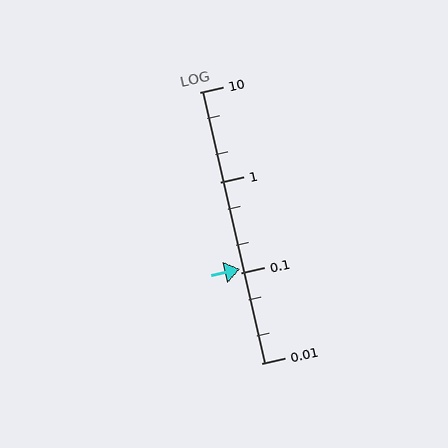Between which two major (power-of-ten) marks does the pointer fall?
The pointer is between 0.1 and 1.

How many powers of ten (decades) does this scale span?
The scale spans 3 decades, from 0.01 to 10.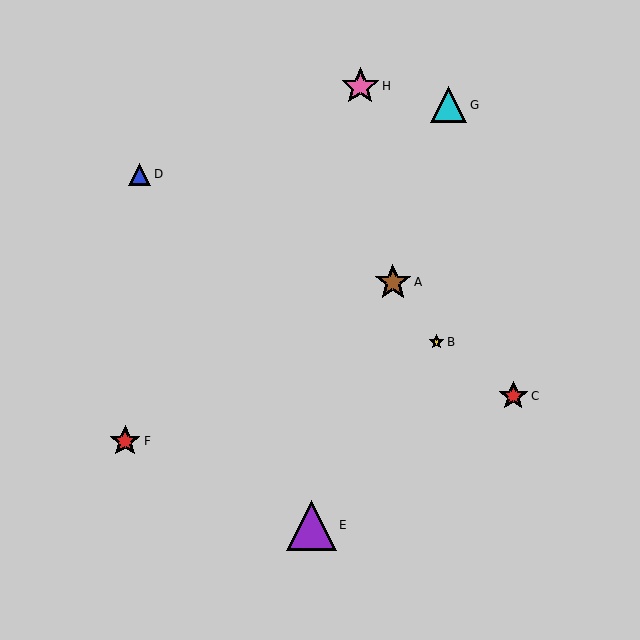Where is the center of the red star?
The center of the red star is at (513, 396).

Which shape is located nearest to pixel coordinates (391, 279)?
The brown star (labeled A) at (393, 282) is nearest to that location.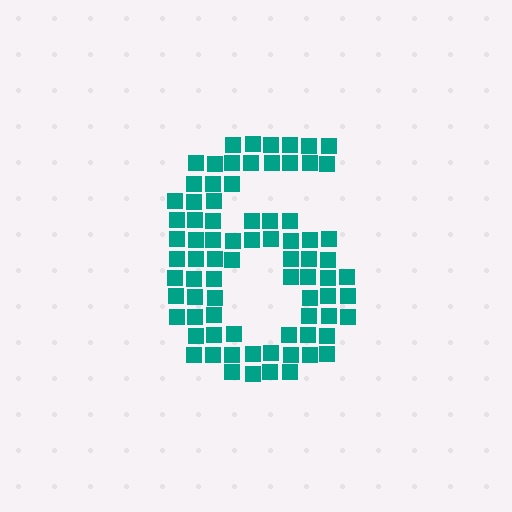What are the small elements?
The small elements are squares.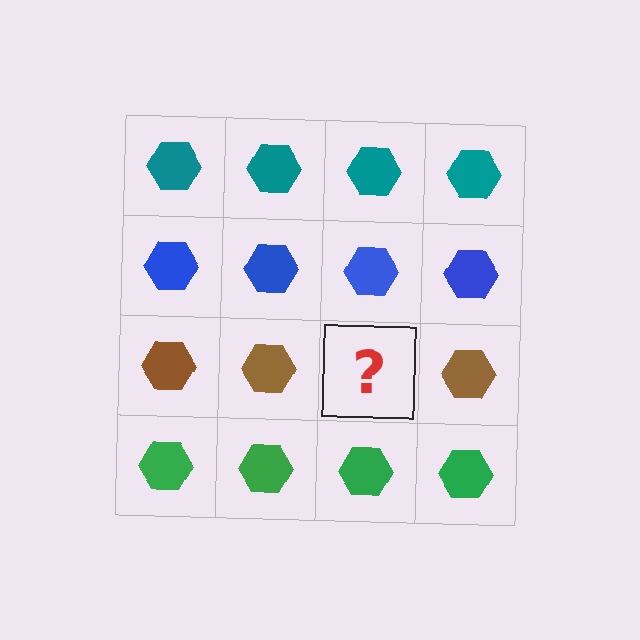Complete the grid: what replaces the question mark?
The question mark should be replaced with a brown hexagon.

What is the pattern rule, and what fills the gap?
The rule is that each row has a consistent color. The gap should be filled with a brown hexagon.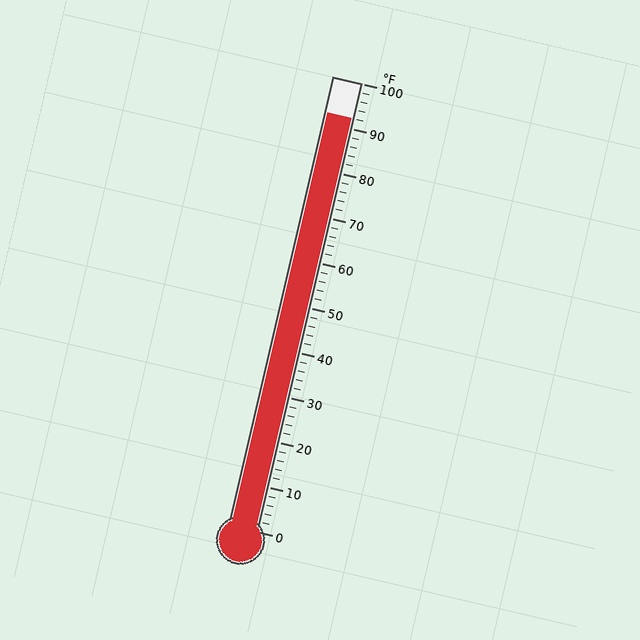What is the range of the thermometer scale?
The thermometer scale ranges from 0°F to 100°F.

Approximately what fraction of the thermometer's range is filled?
The thermometer is filled to approximately 90% of its range.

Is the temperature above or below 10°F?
The temperature is above 10°F.